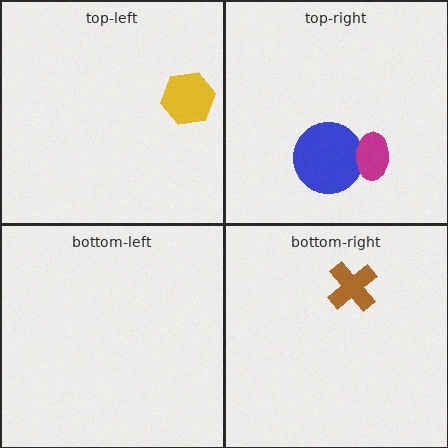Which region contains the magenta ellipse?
The top-right region.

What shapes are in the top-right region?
The blue circle, the magenta ellipse.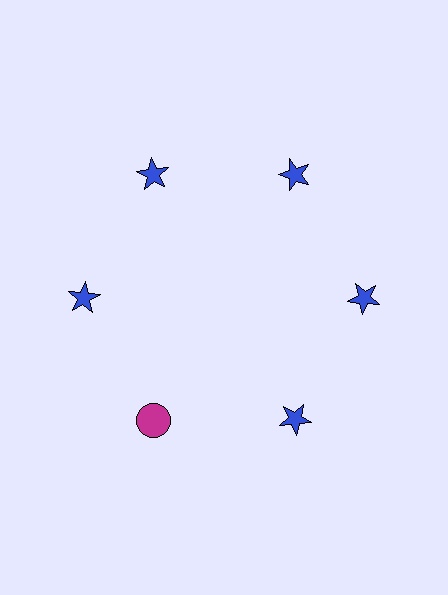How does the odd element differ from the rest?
It differs in both color (magenta instead of blue) and shape (circle instead of star).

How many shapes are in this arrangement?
There are 6 shapes arranged in a ring pattern.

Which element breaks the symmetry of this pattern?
The magenta circle at roughly the 7 o'clock position breaks the symmetry. All other shapes are blue stars.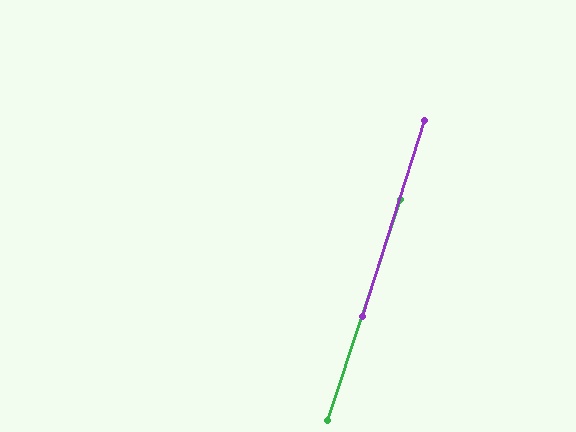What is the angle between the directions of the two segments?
Approximately 1 degree.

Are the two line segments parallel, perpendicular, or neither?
Parallel — their directions differ by only 0.8°.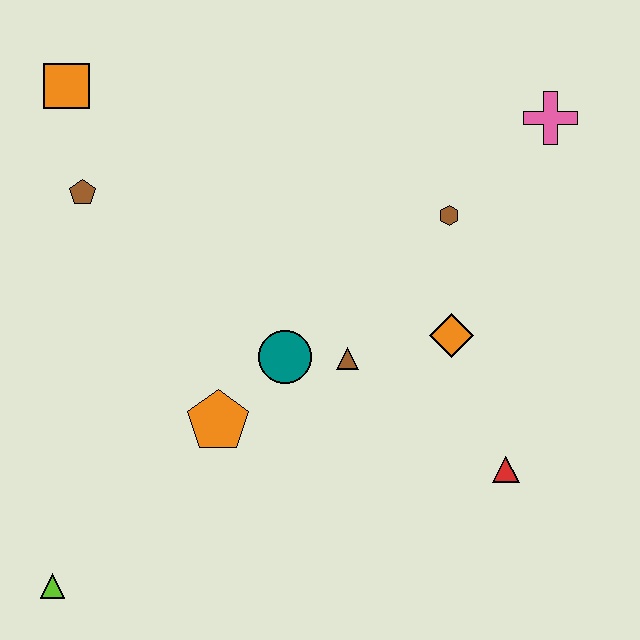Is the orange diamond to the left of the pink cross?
Yes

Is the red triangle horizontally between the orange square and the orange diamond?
No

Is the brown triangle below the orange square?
Yes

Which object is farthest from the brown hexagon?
The lime triangle is farthest from the brown hexagon.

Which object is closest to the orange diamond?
The brown triangle is closest to the orange diamond.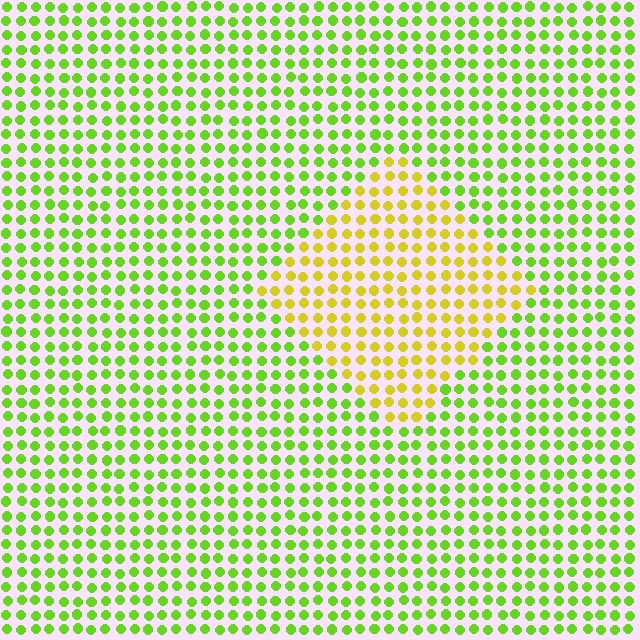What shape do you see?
I see a diamond.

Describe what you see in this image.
The image is filled with small lime elements in a uniform arrangement. A diamond-shaped region is visible where the elements are tinted to a slightly different hue, forming a subtle color boundary.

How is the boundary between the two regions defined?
The boundary is defined purely by a slight shift in hue (about 40 degrees). Spacing, size, and orientation are identical on both sides.